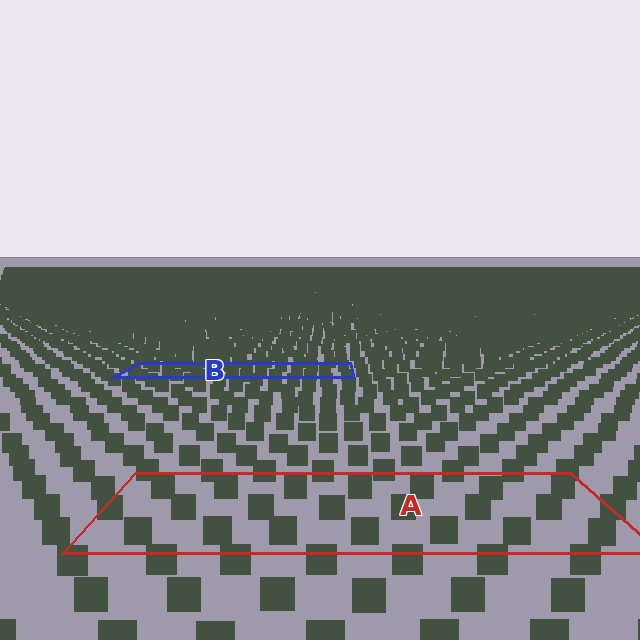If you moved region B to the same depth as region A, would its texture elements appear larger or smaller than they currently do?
They would appear larger. At a closer depth, the same texture elements are projected at a bigger on-screen size.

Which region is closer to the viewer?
Region A is closer. The texture elements there are larger and more spread out.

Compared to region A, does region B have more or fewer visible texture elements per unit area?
Region B has more texture elements per unit area — they are packed more densely because it is farther away.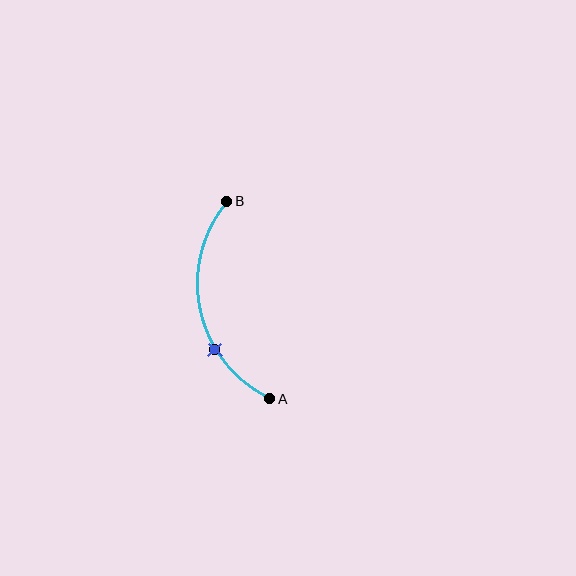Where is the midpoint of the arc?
The arc midpoint is the point on the curve farthest from the straight line joining A and B. It sits to the left of that line.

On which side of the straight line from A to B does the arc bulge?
The arc bulges to the left of the straight line connecting A and B.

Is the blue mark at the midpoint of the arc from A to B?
No. The blue mark lies on the arc but is closer to endpoint A. The arc midpoint would be at the point on the curve equidistant along the arc from both A and B.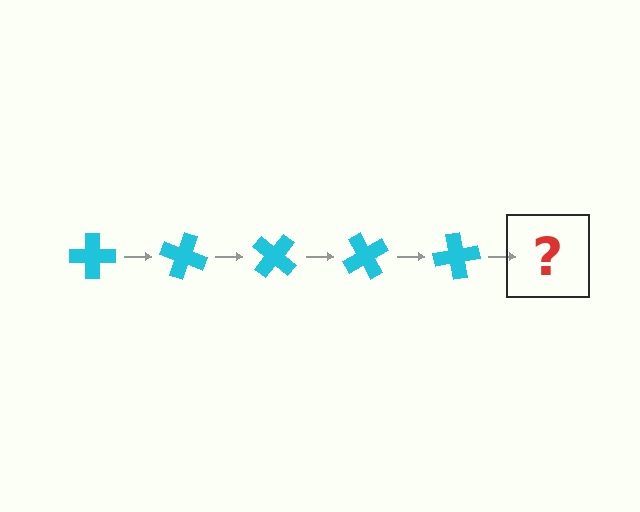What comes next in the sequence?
The next element should be a cyan cross rotated 100 degrees.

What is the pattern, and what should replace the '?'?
The pattern is that the cross rotates 20 degrees each step. The '?' should be a cyan cross rotated 100 degrees.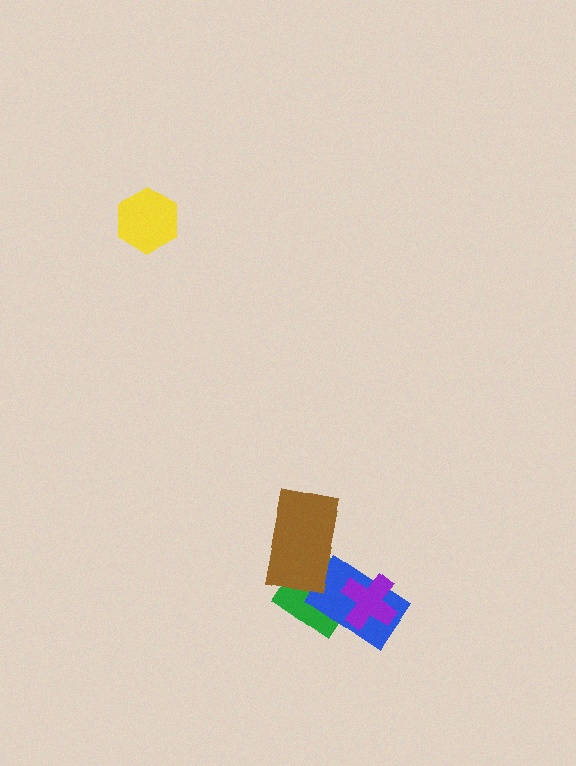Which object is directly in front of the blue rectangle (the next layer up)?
The brown rectangle is directly in front of the blue rectangle.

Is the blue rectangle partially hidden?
Yes, it is partially covered by another shape.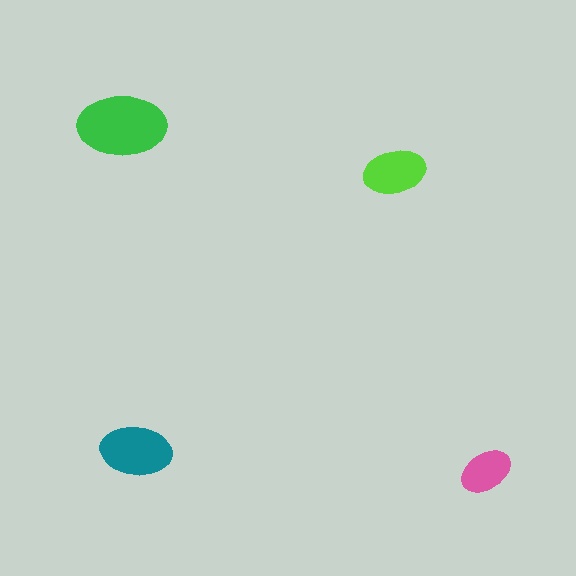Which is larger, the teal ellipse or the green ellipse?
The green one.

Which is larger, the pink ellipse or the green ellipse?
The green one.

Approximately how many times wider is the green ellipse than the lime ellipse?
About 1.5 times wider.